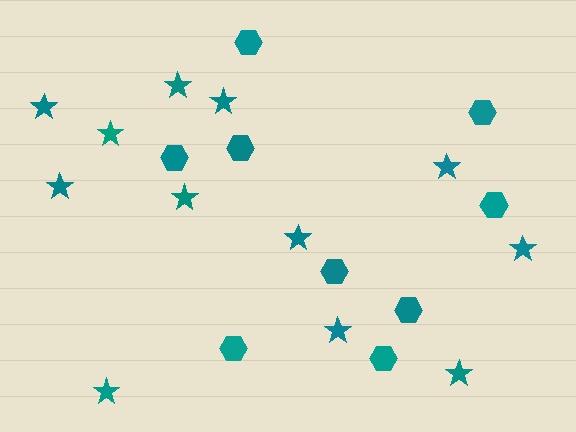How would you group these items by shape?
There are 2 groups: one group of stars (12) and one group of hexagons (9).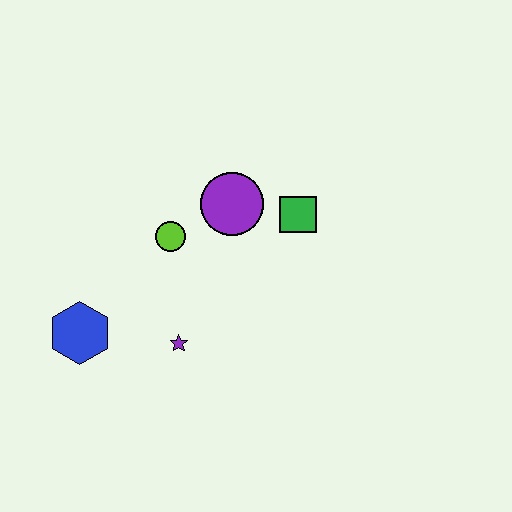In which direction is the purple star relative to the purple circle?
The purple star is below the purple circle.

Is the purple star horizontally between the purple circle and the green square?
No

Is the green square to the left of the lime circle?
No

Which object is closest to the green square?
The purple circle is closest to the green square.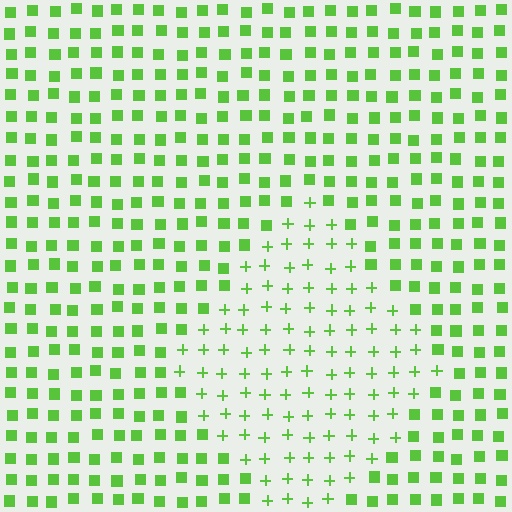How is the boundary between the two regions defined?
The boundary is defined by a change in element shape: plus signs inside vs. squares outside. All elements share the same color and spacing.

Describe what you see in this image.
The image is filled with small lime elements arranged in a uniform grid. A diamond-shaped region contains plus signs, while the surrounding area contains squares. The boundary is defined purely by the change in element shape.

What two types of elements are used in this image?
The image uses plus signs inside the diamond region and squares outside it.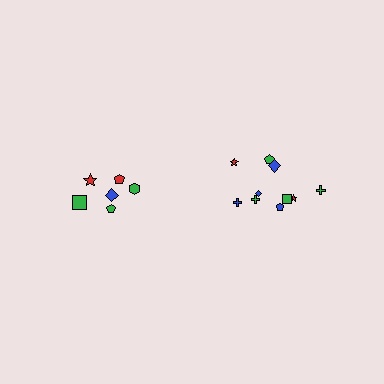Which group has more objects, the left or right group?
The right group.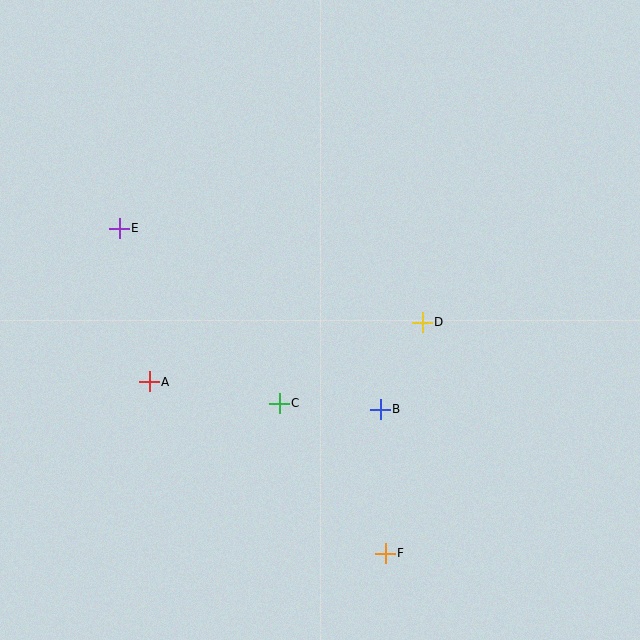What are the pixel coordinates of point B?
Point B is at (380, 409).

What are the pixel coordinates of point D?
Point D is at (422, 322).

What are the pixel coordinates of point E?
Point E is at (119, 228).